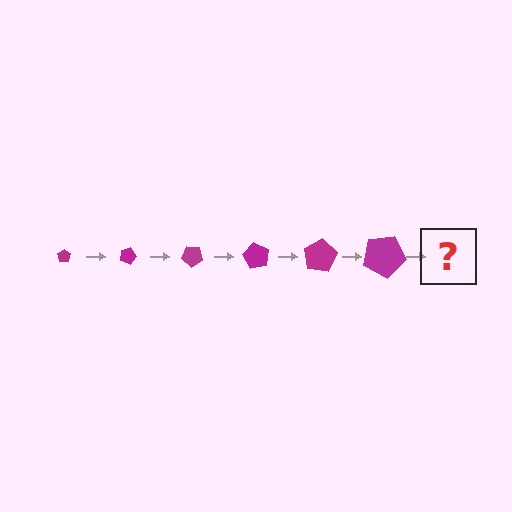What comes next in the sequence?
The next element should be a pentagon, larger than the previous one and rotated 120 degrees from the start.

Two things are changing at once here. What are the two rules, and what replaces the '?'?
The two rules are that the pentagon grows larger each step and it rotates 20 degrees each step. The '?' should be a pentagon, larger than the previous one and rotated 120 degrees from the start.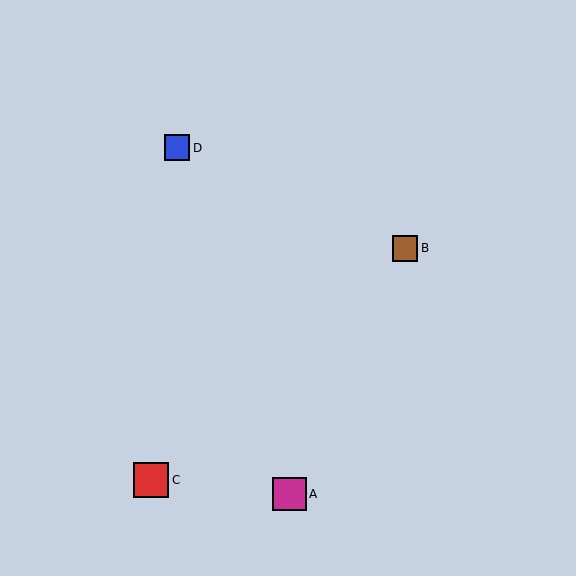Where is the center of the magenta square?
The center of the magenta square is at (289, 494).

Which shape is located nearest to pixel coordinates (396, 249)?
The brown square (labeled B) at (405, 248) is nearest to that location.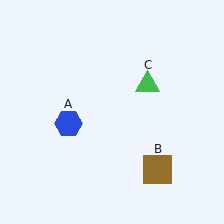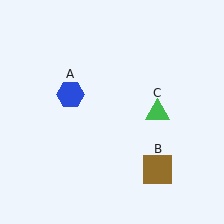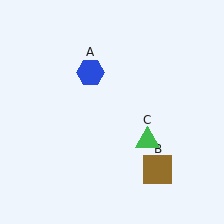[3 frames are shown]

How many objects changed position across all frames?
2 objects changed position: blue hexagon (object A), green triangle (object C).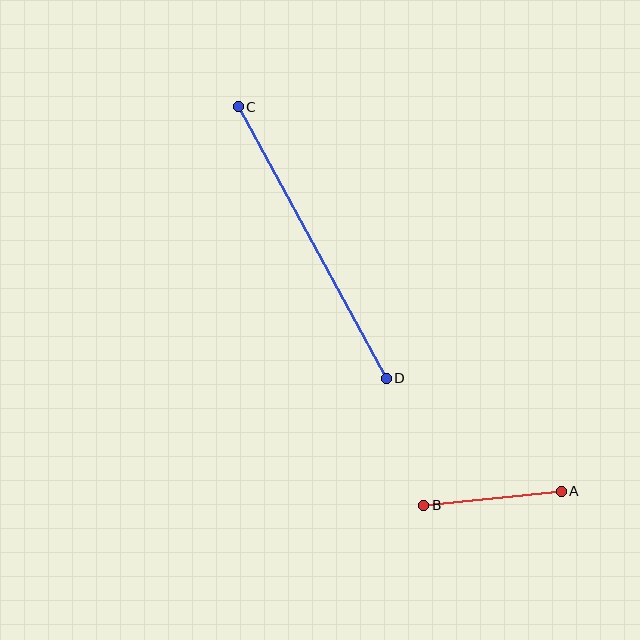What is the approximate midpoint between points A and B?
The midpoint is at approximately (493, 498) pixels.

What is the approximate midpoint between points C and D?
The midpoint is at approximately (312, 243) pixels.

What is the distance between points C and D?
The distance is approximately 309 pixels.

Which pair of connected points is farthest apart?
Points C and D are farthest apart.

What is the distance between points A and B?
The distance is approximately 139 pixels.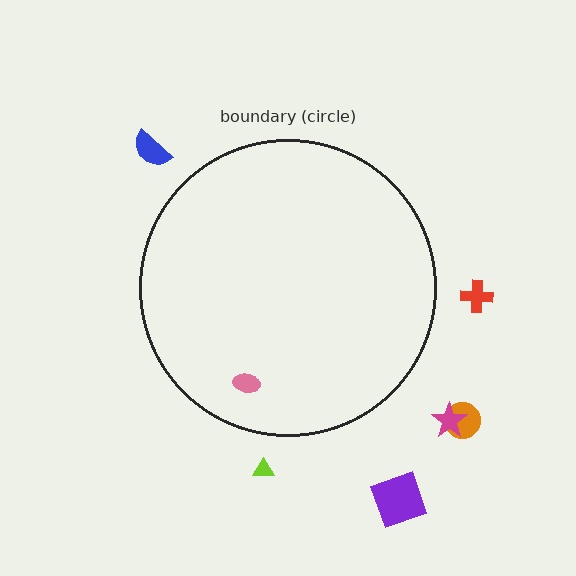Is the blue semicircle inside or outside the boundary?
Outside.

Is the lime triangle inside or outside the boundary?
Outside.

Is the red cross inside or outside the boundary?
Outside.